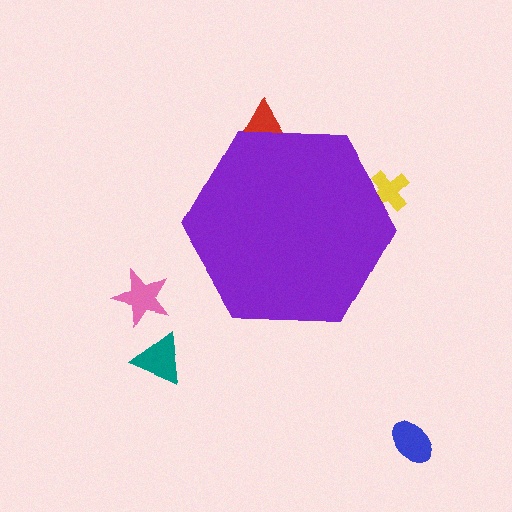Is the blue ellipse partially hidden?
No, the blue ellipse is fully visible.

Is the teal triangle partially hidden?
No, the teal triangle is fully visible.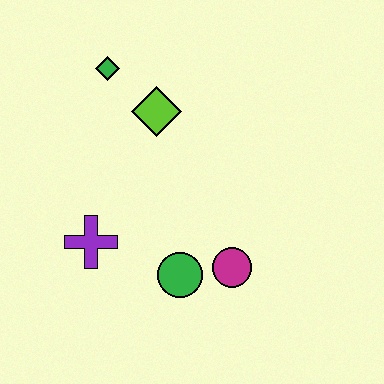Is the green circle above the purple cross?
No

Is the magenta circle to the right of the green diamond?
Yes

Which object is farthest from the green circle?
The green diamond is farthest from the green circle.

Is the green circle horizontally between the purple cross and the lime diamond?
No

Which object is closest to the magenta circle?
The green circle is closest to the magenta circle.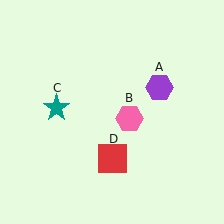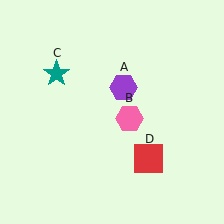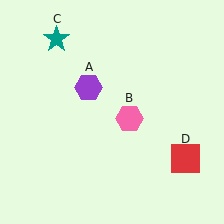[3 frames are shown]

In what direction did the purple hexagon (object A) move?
The purple hexagon (object A) moved left.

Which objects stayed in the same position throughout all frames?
Pink hexagon (object B) remained stationary.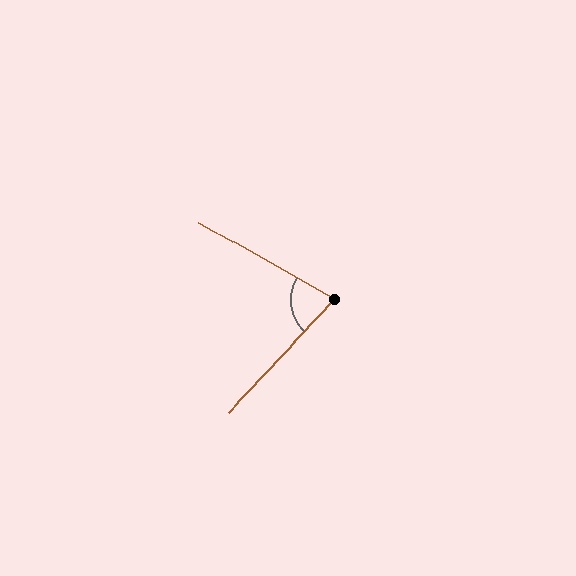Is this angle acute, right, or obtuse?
It is acute.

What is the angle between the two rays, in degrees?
Approximately 76 degrees.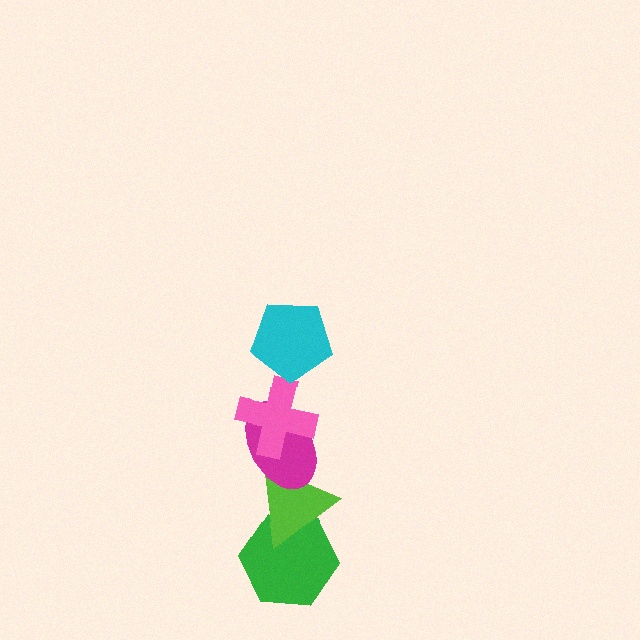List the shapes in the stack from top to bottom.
From top to bottom: the cyan pentagon, the pink cross, the magenta ellipse, the lime triangle, the green hexagon.